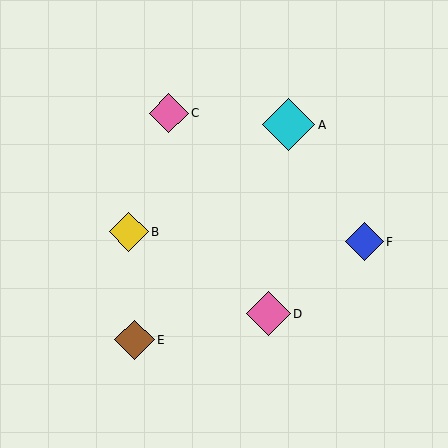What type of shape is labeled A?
Shape A is a cyan diamond.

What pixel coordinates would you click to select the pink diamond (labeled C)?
Click at (169, 113) to select the pink diamond C.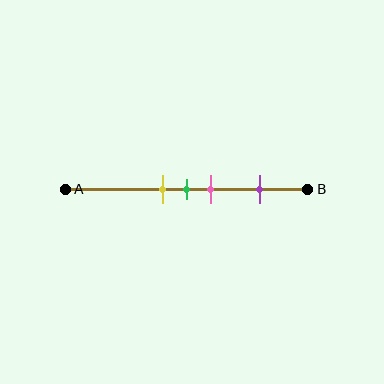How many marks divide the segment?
There are 4 marks dividing the segment.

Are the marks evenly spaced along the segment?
No, the marks are not evenly spaced.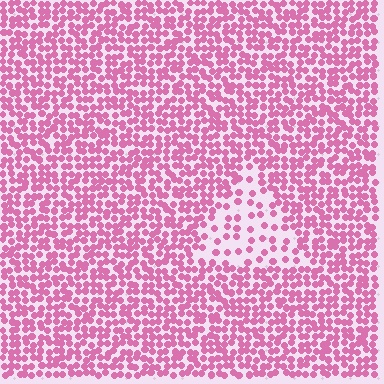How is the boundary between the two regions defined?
The boundary is defined by a change in element density (approximately 2.5x ratio). All elements are the same color, size, and shape.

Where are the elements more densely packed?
The elements are more densely packed outside the triangle boundary.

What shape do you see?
I see a triangle.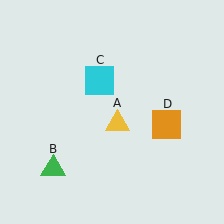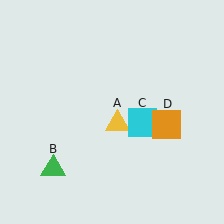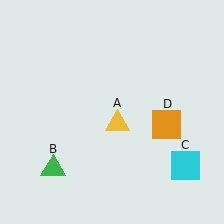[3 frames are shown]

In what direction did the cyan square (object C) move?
The cyan square (object C) moved down and to the right.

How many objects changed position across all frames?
1 object changed position: cyan square (object C).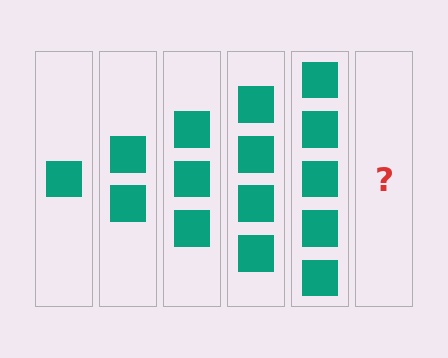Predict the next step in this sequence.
The next step is 6 squares.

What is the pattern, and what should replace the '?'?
The pattern is that each step adds one more square. The '?' should be 6 squares.